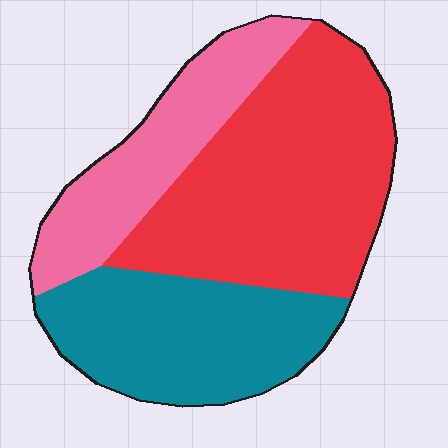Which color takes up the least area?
Pink, at roughly 25%.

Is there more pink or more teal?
Teal.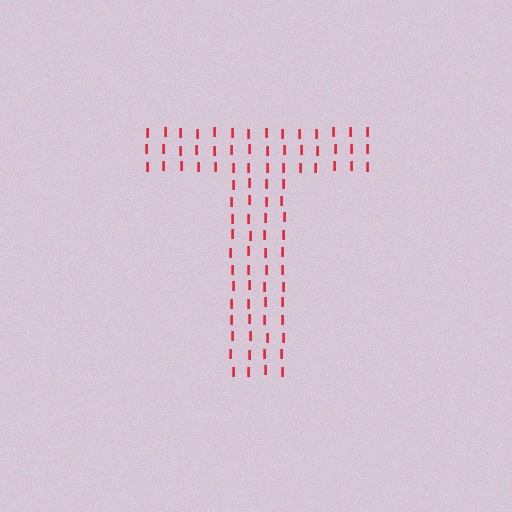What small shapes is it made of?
It is made of small letter I's.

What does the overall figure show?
The overall figure shows the letter T.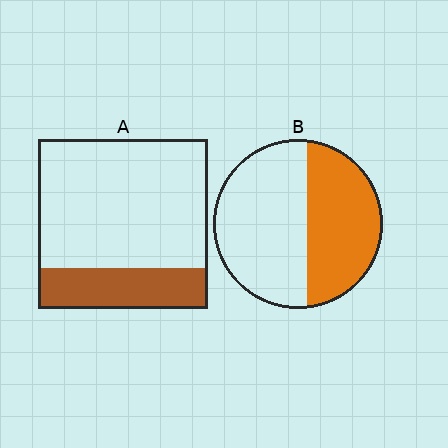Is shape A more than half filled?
No.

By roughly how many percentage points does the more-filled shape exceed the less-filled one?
By roughly 20 percentage points (B over A).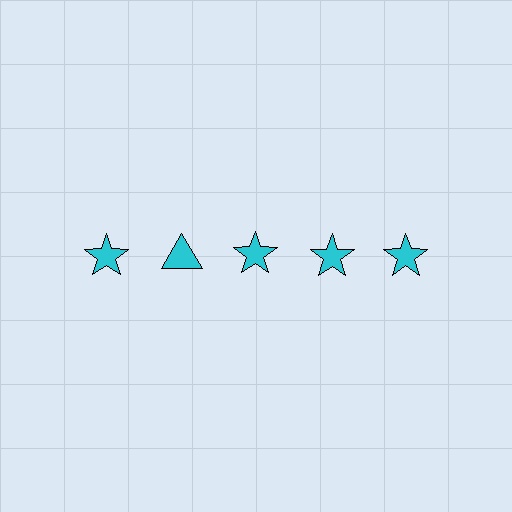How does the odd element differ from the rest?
It has a different shape: triangle instead of star.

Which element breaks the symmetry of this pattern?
The cyan triangle in the top row, second from left column breaks the symmetry. All other shapes are cyan stars.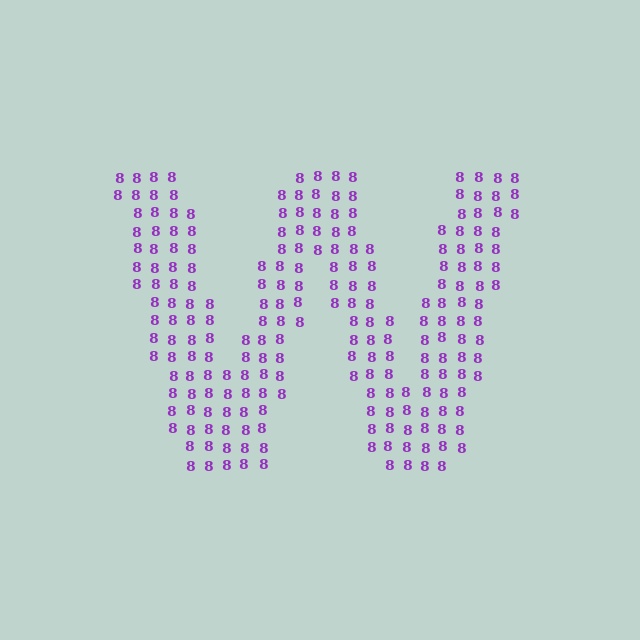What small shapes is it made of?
It is made of small digit 8's.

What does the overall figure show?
The overall figure shows the letter W.